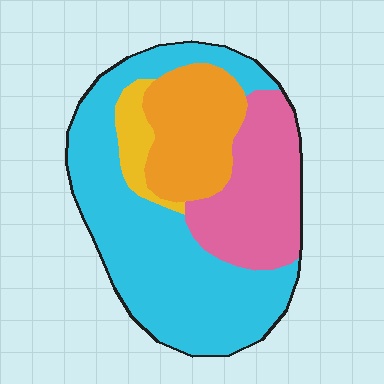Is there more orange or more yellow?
Orange.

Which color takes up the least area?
Yellow, at roughly 5%.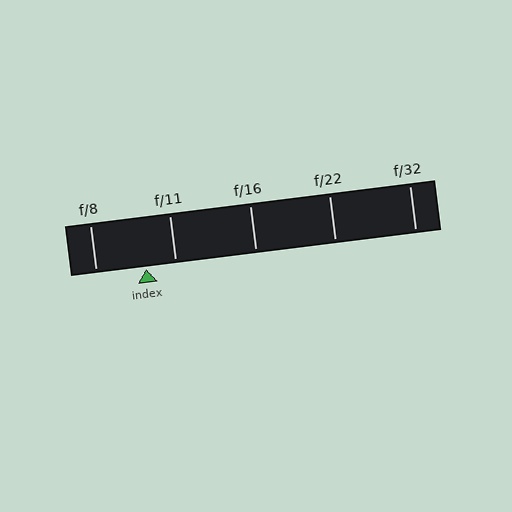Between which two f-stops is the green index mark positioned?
The index mark is between f/8 and f/11.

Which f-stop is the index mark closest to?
The index mark is closest to f/11.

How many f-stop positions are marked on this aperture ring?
There are 5 f-stop positions marked.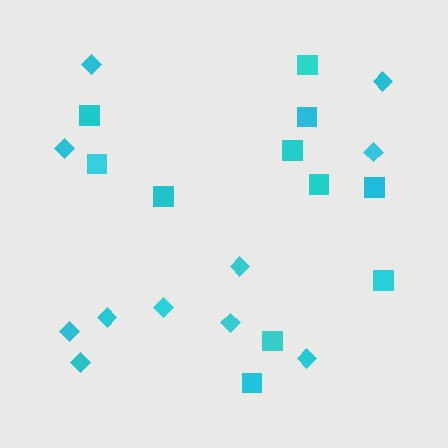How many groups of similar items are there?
There are 2 groups: one group of squares (11) and one group of diamonds (11).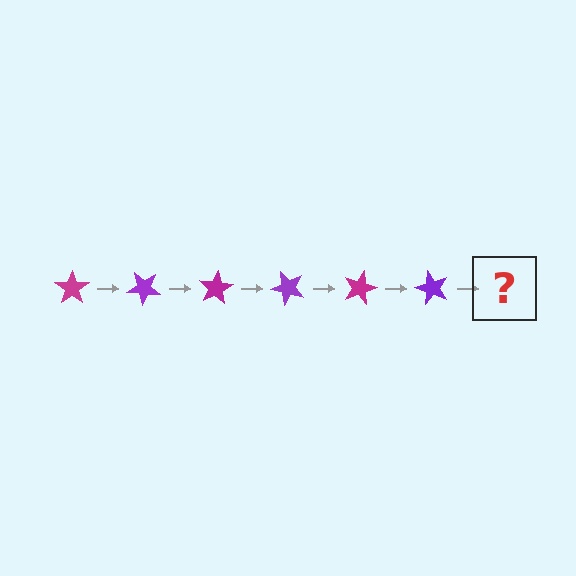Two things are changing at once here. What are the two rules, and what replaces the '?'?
The two rules are that it rotates 40 degrees each step and the color cycles through magenta and purple. The '?' should be a magenta star, rotated 240 degrees from the start.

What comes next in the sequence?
The next element should be a magenta star, rotated 240 degrees from the start.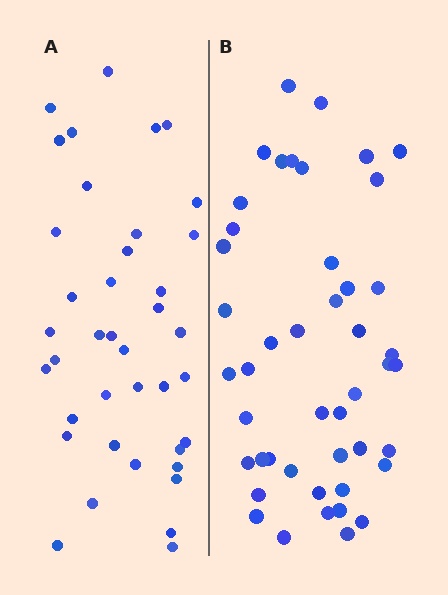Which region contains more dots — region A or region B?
Region B (the right region) has more dots.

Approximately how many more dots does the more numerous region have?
Region B has roughly 8 or so more dots than region A.